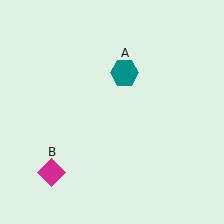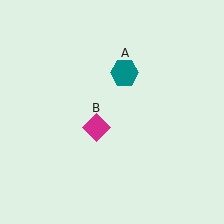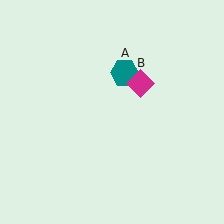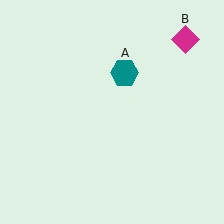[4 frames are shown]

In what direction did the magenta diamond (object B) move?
The magenta diamond (object B) moved up and to the right.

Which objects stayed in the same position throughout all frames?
Teal hexagon (object A) remained stationary.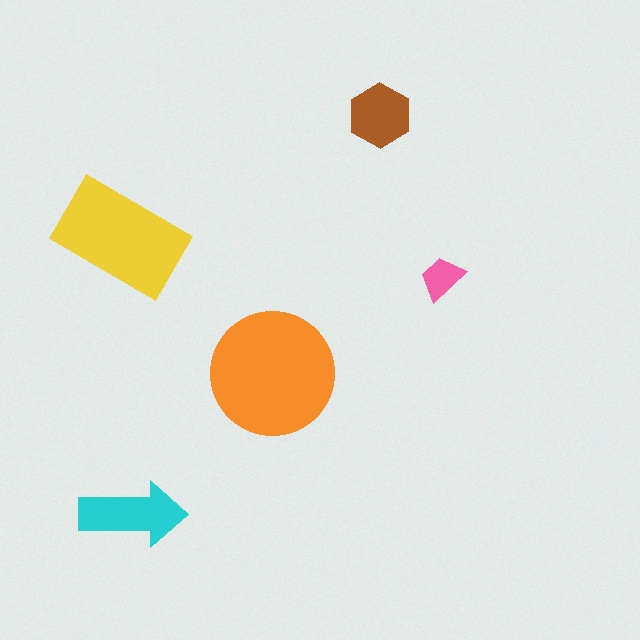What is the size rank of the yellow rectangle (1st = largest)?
2nd.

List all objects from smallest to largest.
The pink trapezoid, the brown hexagon, the cyan arrow, the yellow rectangle, the orange circle.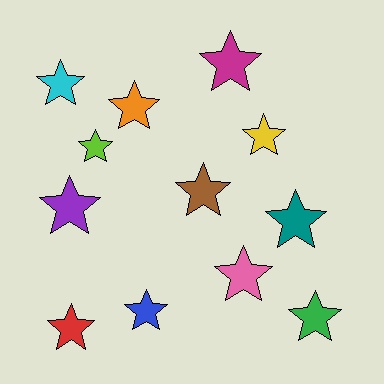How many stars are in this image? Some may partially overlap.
There are 12 stars.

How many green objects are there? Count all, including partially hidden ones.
There is 1 green object.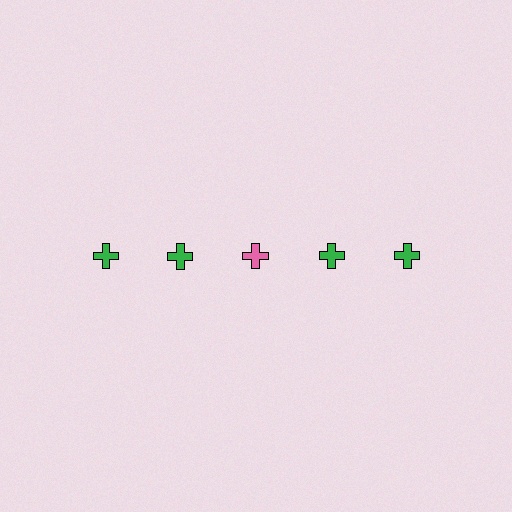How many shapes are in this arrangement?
There are 5 shapes arranged in a grid pattern.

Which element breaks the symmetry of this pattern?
The pink cross in the top row, center column breaks the symmetry. All other shapes are green crosses.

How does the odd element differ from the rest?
It has a different color: pink instead of green.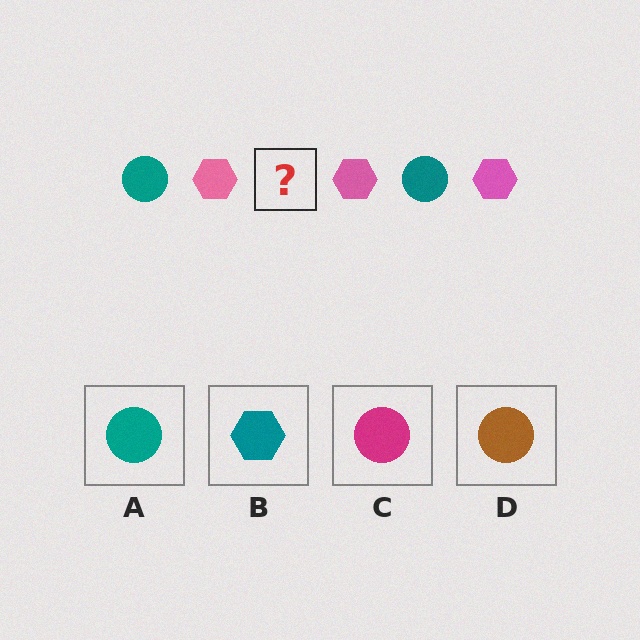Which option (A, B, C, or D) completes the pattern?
A.